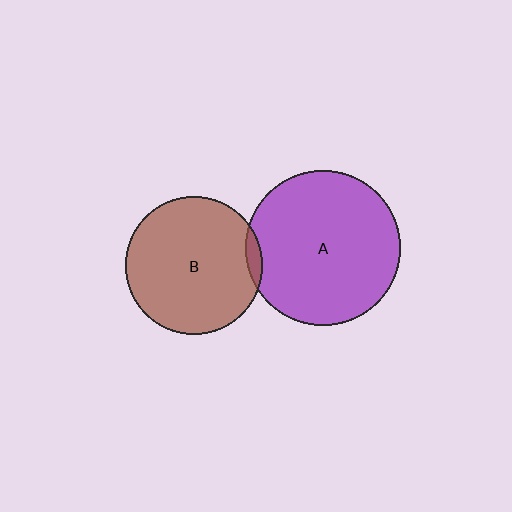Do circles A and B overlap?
Yes.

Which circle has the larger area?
Circle A (purple).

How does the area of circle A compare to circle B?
Approximately 1.3 times.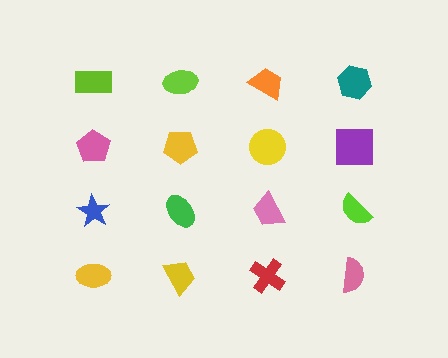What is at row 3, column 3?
A pink trapezoid.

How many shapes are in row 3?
4 shapes.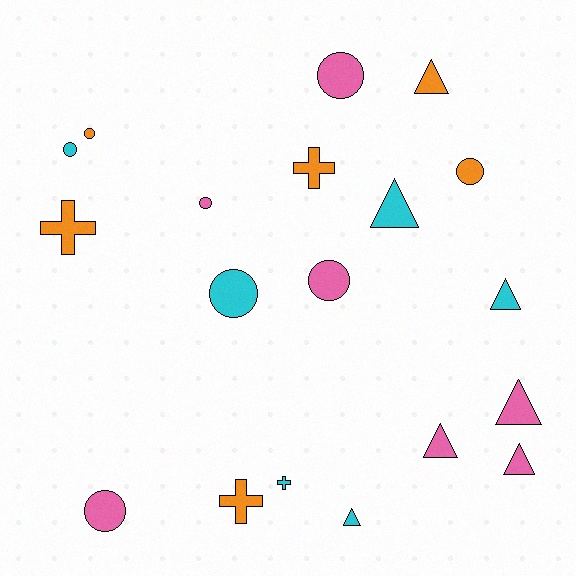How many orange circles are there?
There are 2 orange circles.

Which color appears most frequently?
Pink, with 7 objects.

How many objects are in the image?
There are 19 objects.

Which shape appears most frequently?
Circle, with 8 objects.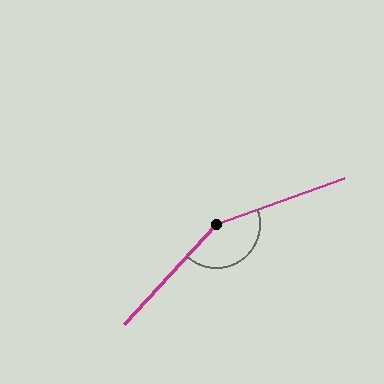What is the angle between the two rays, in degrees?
Approximately 152 degrees.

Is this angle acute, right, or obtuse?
It is obtuse.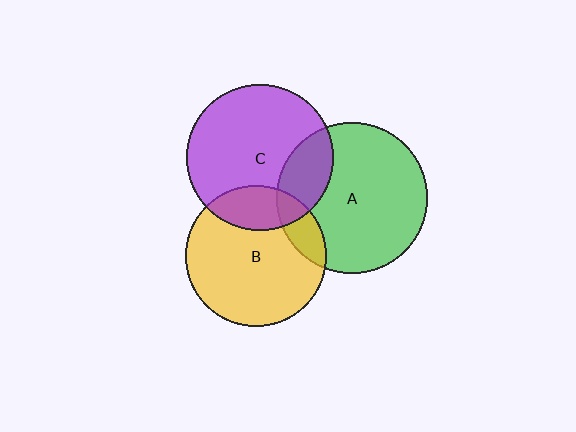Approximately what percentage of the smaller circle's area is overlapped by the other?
Approximately 20%.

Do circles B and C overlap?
Yes.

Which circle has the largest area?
Circle A (green).